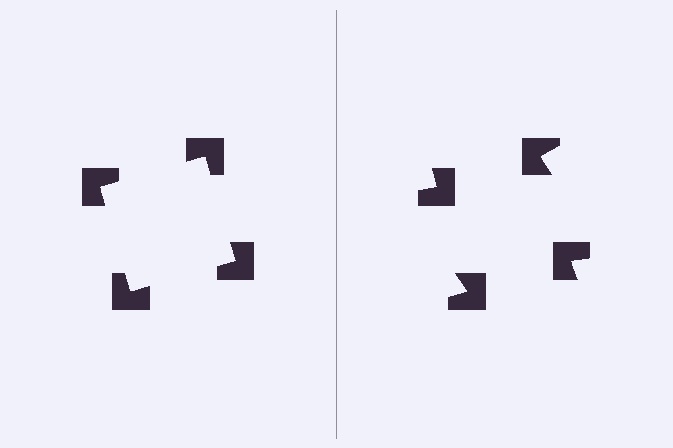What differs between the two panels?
The notched squares are positioned identically on both sides; only the wedge orientations differ. On the left they align to a square; on the right they are misaligned.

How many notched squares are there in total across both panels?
8 — 4 on each side.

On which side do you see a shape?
An illusory square appears on the left side. On the right side the wedge cuts are rotated, so no coherent shape forms.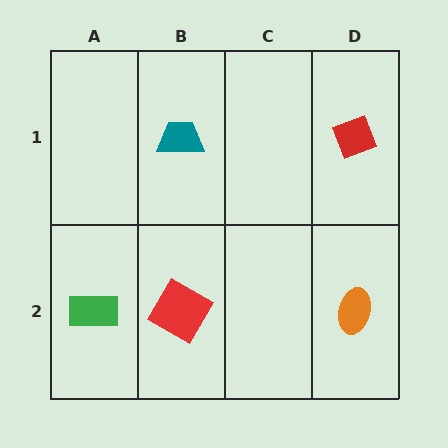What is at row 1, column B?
A teal trapezoid.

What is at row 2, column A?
A green rectangle.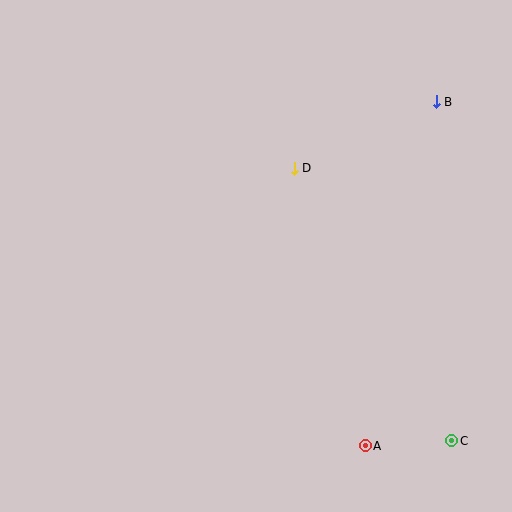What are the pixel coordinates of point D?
Point D is at (294, 168).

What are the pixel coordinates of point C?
Point C is at (452, 441).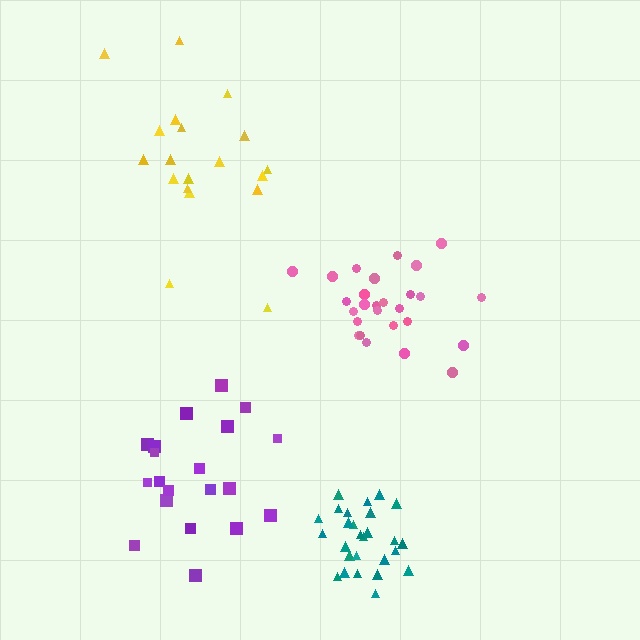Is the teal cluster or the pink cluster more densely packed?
Teal.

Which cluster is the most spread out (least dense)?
Yellow.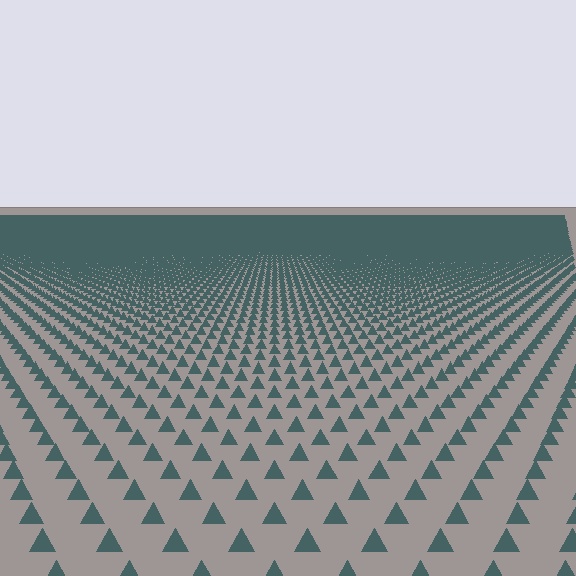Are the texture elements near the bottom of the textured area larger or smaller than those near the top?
Larger. Near the bottom, elements are closer to the viewer and appear at a bigger on-screen size.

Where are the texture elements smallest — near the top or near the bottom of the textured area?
Near the top.